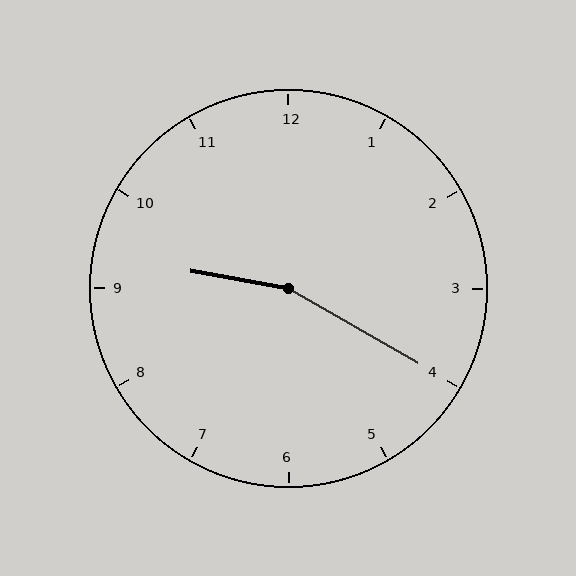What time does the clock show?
9:20.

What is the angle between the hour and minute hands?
Approximately 160 degrees.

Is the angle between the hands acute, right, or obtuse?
It is obtuse.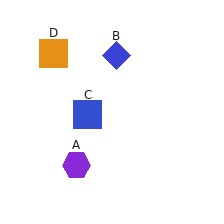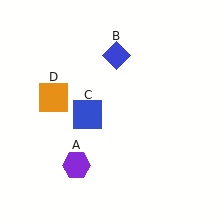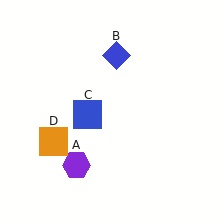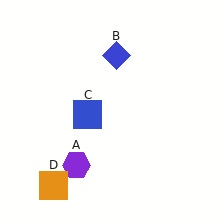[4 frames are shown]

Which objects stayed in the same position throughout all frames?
Purple hexagon (object A) and blue diamond (object B) and blue square (object C) remained stationary.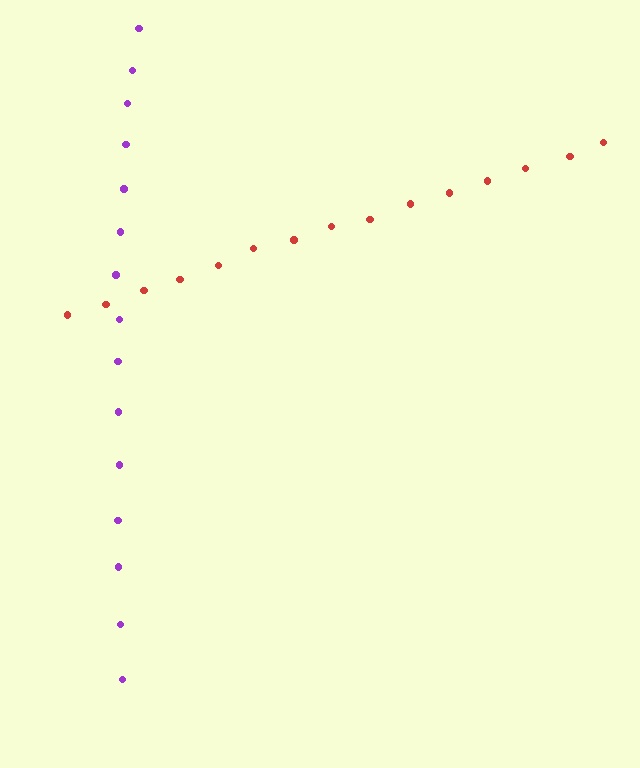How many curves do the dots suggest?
There are 2 distinct paths.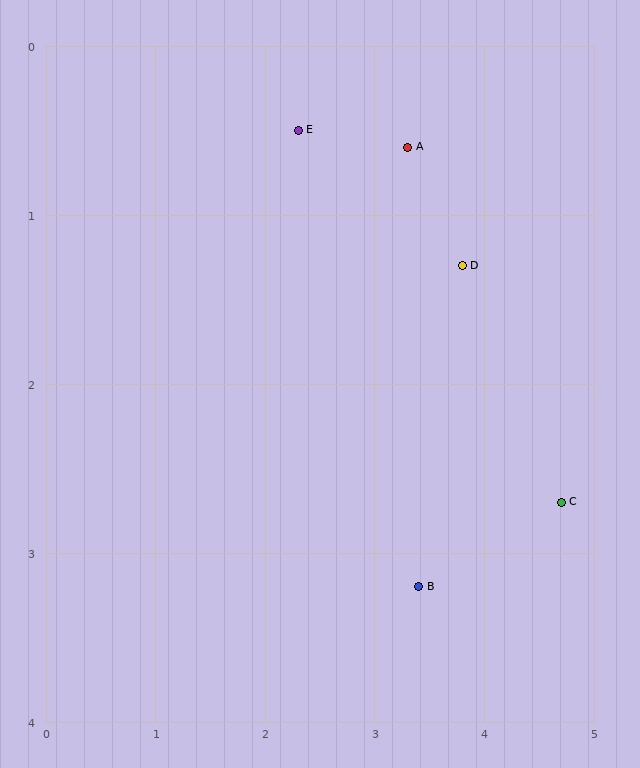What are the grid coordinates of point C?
Point C is at approximately (4.7, 2.7).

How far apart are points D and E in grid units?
Points D and E are about 1.7 grid units apart.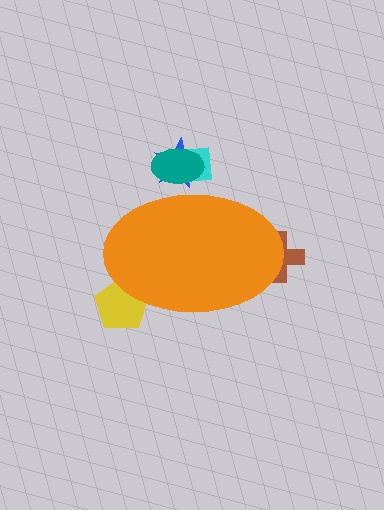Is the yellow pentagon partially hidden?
Yes, the yellow pentagon is partially hidden behind the orange ellipse.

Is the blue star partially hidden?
Yes, the blue star is partially hidden behind the orange ellipse.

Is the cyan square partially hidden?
Yes, the cyan square is partially hidden behind the orange ellipse.